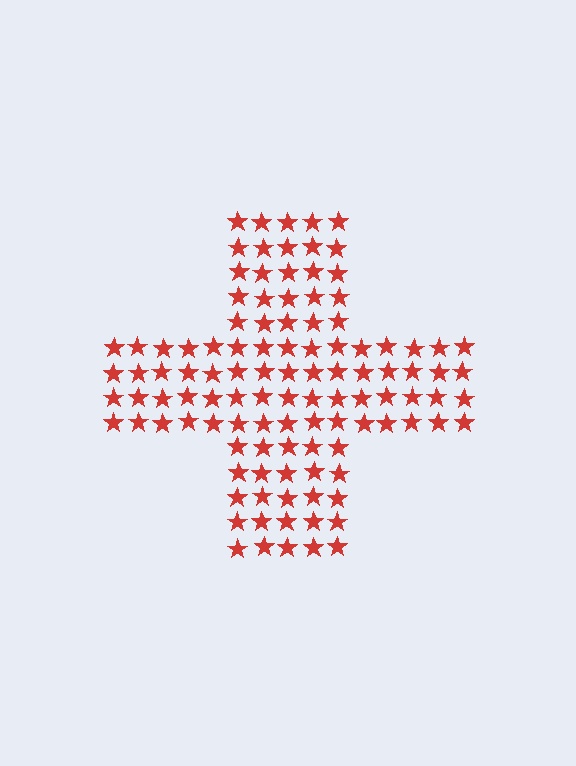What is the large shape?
The large shape is a cross.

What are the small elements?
The small elements are stars.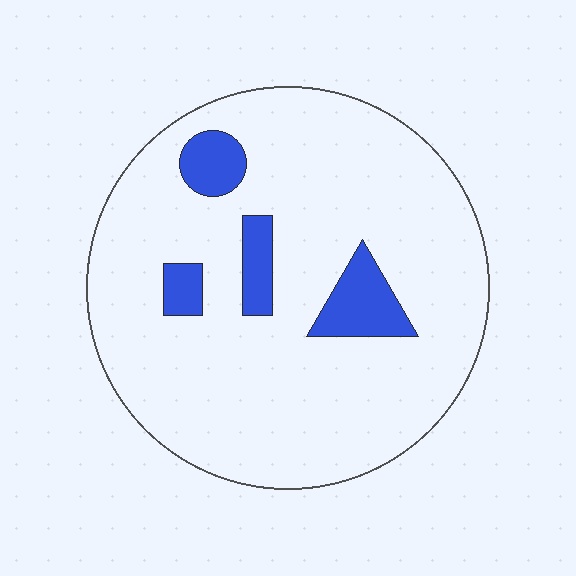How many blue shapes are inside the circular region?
4.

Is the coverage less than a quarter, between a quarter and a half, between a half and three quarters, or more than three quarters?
Less than a quarter.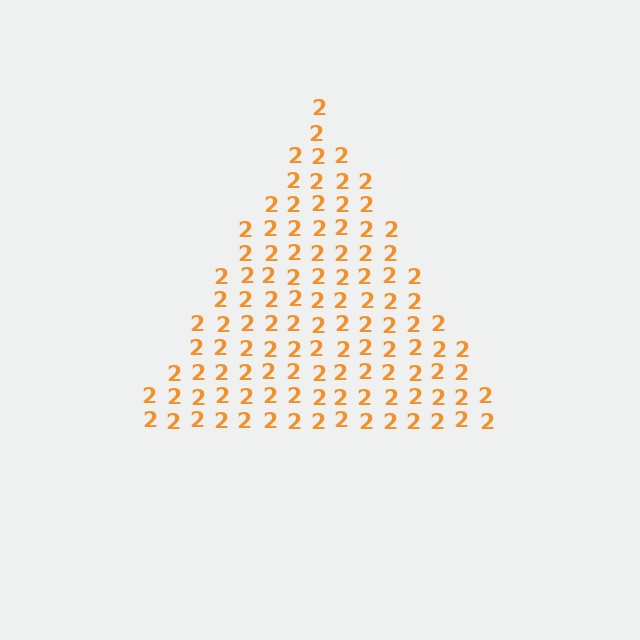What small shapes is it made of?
It is made of small digit 2's.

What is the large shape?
The large shape is a triangle.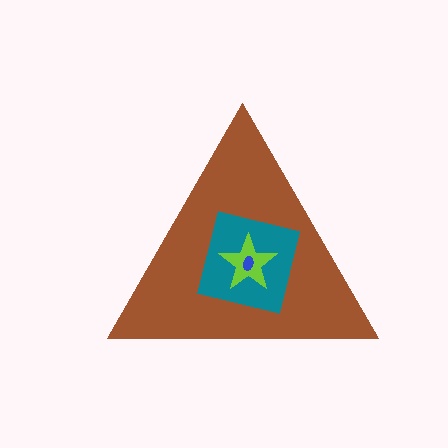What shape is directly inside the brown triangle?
The teal square.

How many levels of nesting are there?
4.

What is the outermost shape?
The brown triangle.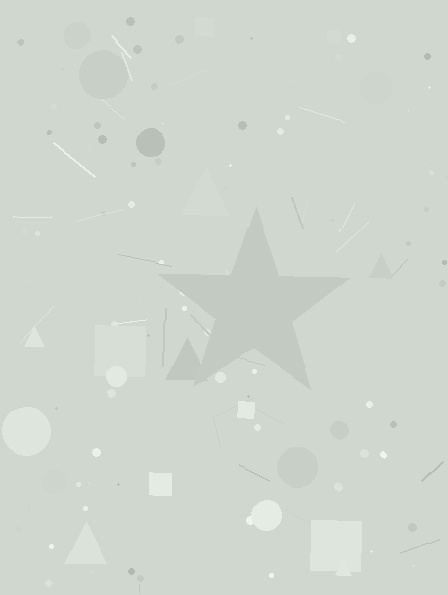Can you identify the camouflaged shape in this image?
The camouflaged shape is a star.